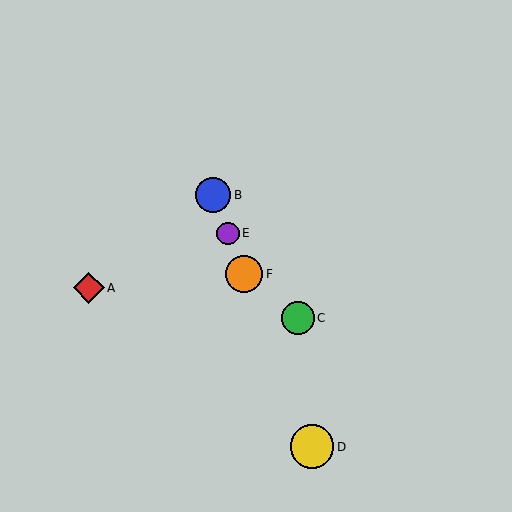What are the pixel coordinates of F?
Object F is at (244, 274).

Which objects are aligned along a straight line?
Objects B, D, E, F are aligned along a straight line.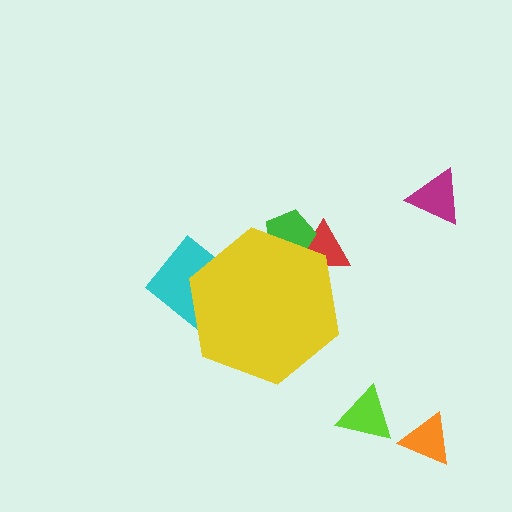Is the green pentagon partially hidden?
Yes, the green pentagon is partially hidden behind the yellow hexagon.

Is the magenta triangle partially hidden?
No, the magenta triangle is fully visible.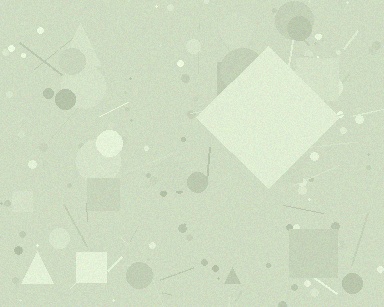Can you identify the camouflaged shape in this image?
The camouflaged shape is a diamond.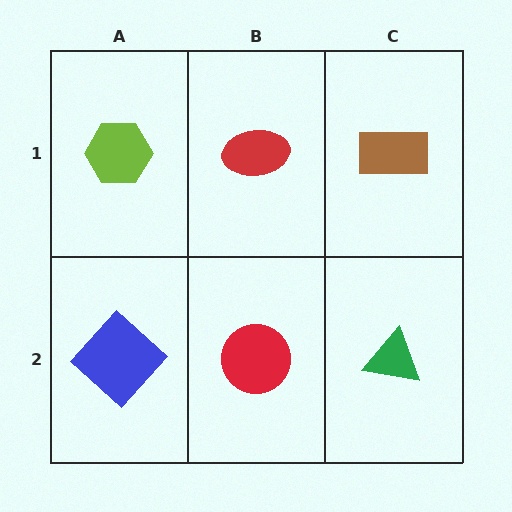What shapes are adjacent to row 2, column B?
A red ellipse (row 1, column B), a blue diamond (row 2, column A), a green triangle (row 2, column C).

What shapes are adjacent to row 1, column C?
A green triangle (row 2, column C), a red ellipse (row 1, column B).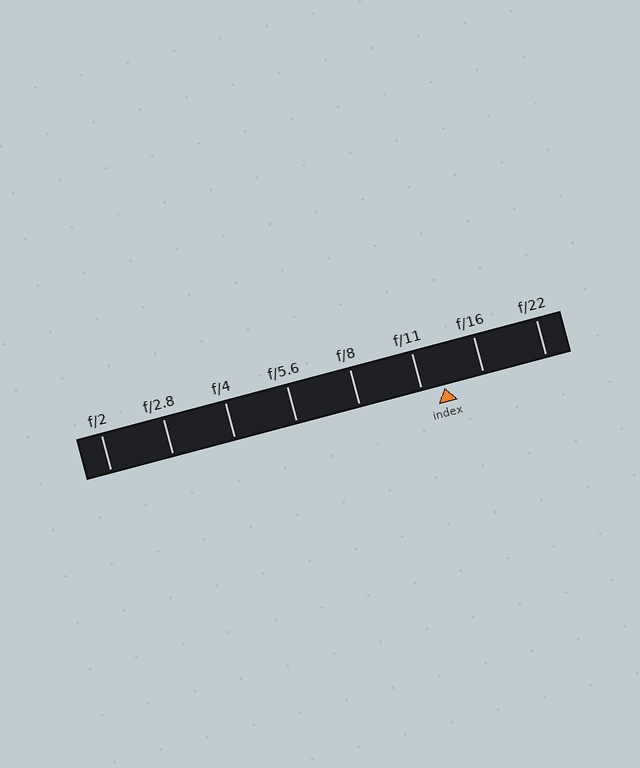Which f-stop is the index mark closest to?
The index mark is closest to f/11.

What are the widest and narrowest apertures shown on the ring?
The widest aperture shown is f/2 and the narrowest is f/22.